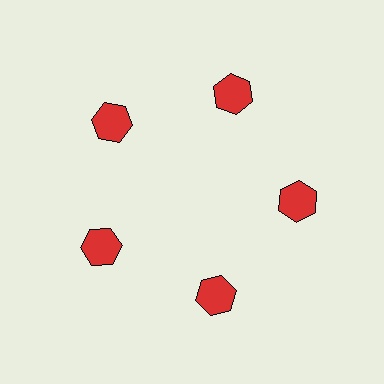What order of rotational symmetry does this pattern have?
This pattern has 5-fold rotational symmetry.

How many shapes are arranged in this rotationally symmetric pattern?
There are 5 shapes, arranged in 5 groups of 1.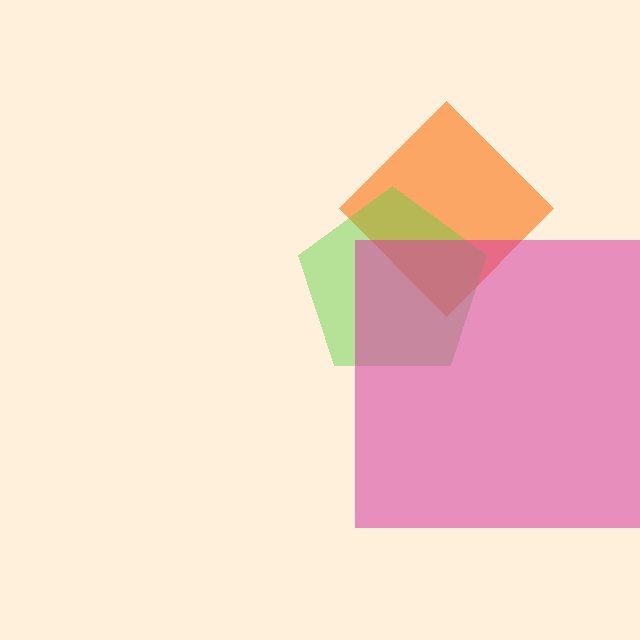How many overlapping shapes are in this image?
There are 3 overlapping shapes in the image.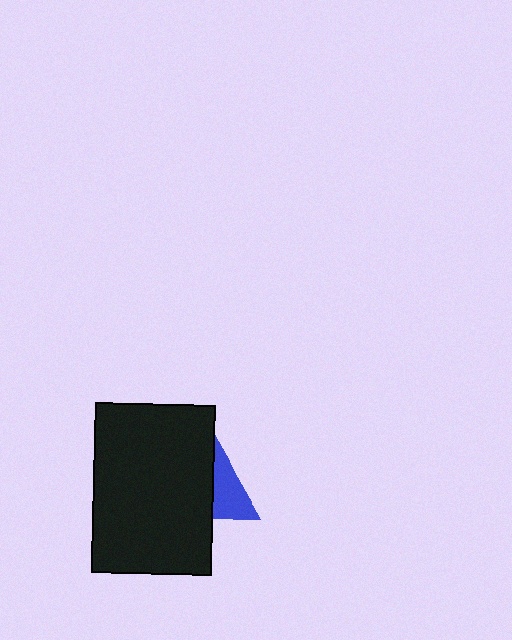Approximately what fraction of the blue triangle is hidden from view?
Roughly 50% of the blue triangle is hidden behind the black rectangle.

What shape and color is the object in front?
The object in front is a black rectangle.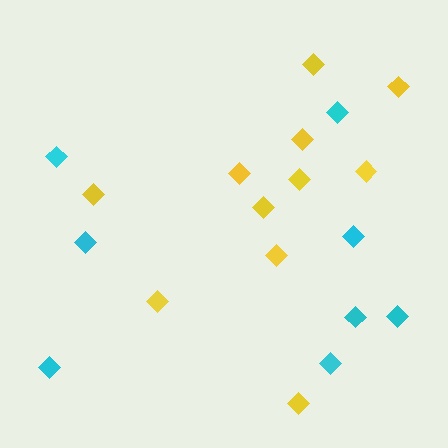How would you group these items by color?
There are 2 groups: one group of yellow diamonds (11) and one group of cyan diamonds (8).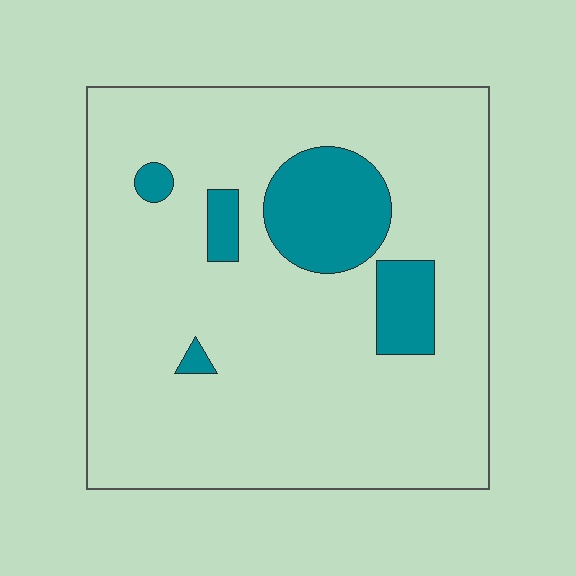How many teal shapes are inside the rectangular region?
5.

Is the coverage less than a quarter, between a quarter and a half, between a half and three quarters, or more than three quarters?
Less than a quarter.